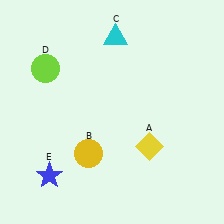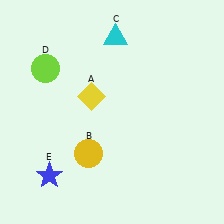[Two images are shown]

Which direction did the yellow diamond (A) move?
The yellow diamond (A) moved left.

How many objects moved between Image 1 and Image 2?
1 object moved between the two images.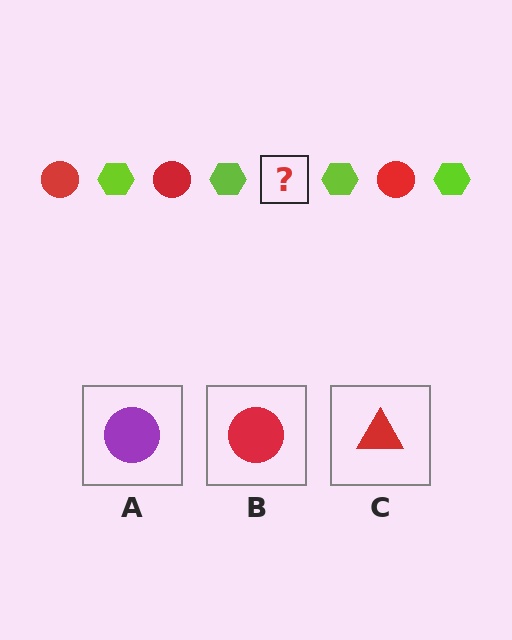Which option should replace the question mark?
Option B.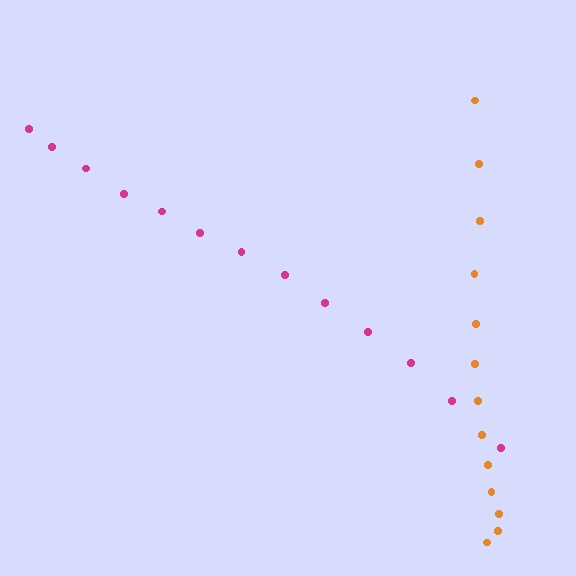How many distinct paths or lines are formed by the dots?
There are 2 distinct paths.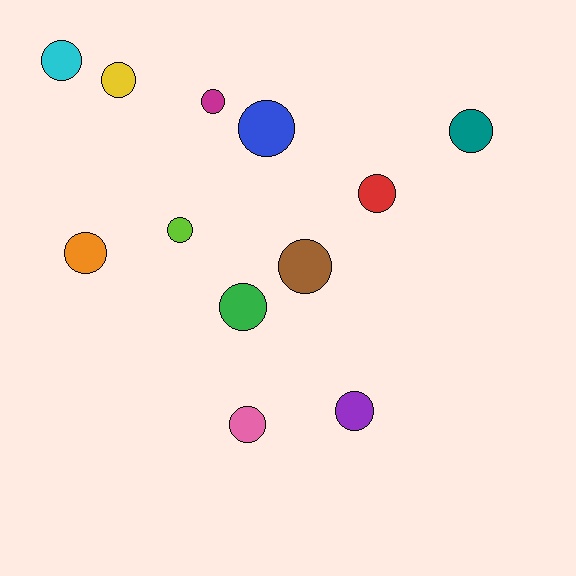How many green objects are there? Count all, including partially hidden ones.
There is 1 green object.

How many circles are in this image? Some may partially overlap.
There are 12 circles.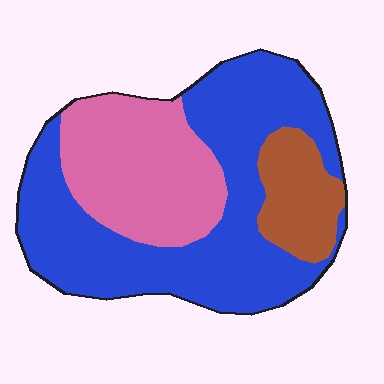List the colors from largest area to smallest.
From largest to smallest: blue, pink, brown.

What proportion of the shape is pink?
Pink covers 30% of the shape.